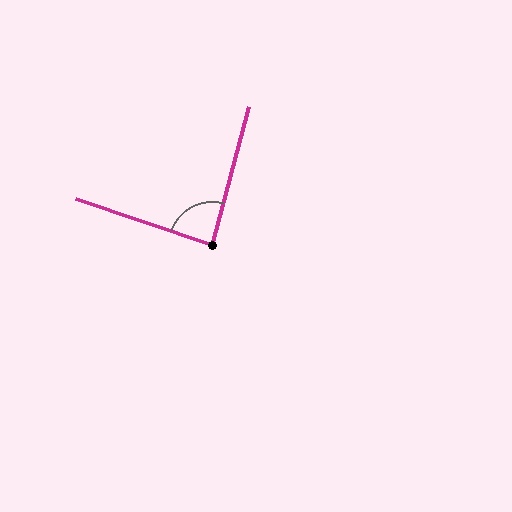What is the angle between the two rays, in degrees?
Approximately 86 degrees.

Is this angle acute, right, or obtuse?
It is approximately a right angle.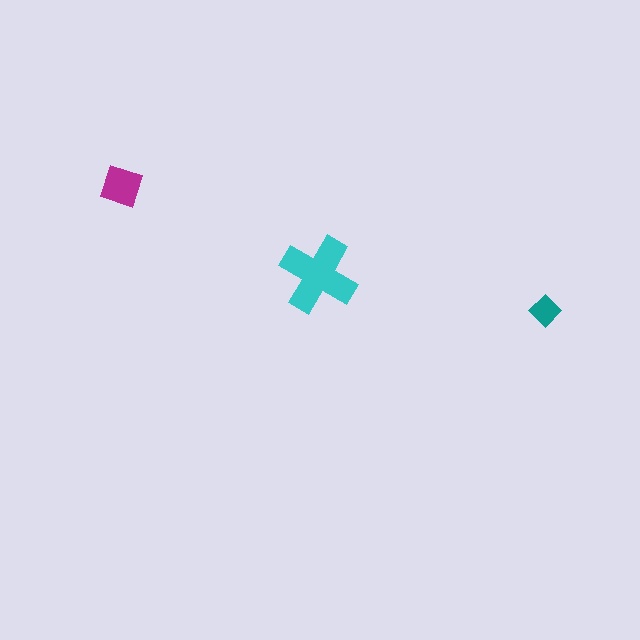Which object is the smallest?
The teal diamond.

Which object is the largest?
The cyan cross.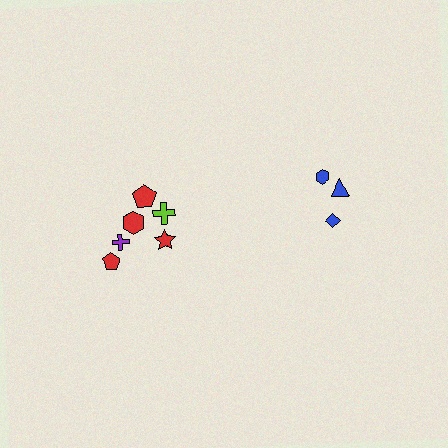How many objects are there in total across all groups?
There are 9 objects.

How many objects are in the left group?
There are 6 objects.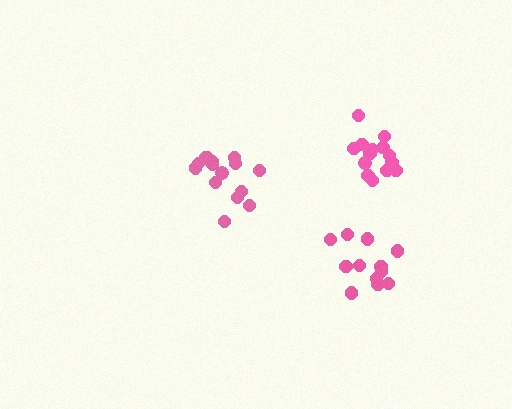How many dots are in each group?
Group 1: 15 dots, Group 2: 14 dots, Group 3: 13 dots (42 total).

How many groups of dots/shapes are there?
There are 3 groups.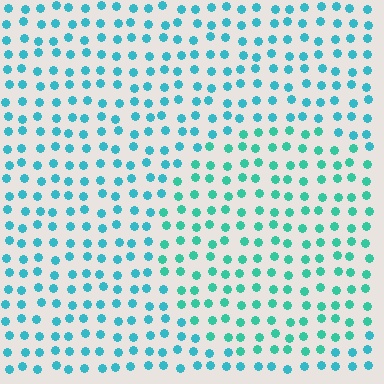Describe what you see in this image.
The image is filled with small cyan elements in a uniform arrangement. A circle-shaped region is visible where the elements are tinted to a slightly different hue, forming a subtle color boundary.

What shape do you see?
I see a circle.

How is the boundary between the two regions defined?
The boundary is defined purely by a slight shift in hue (about 23 degrees). Spacing, size, and orientation are identical on both sides.